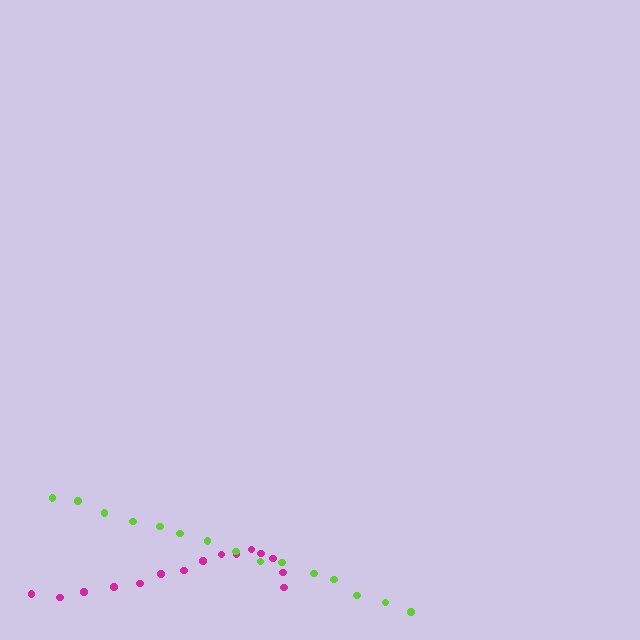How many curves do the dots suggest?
There are 2 distinct paths.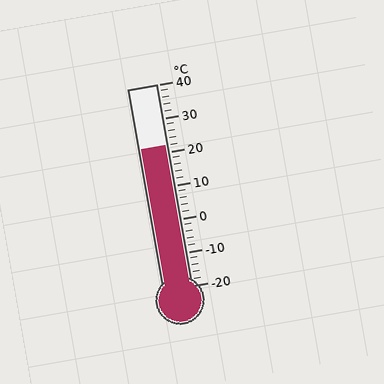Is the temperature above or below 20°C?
The temperature is above 20°C.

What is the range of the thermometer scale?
The thermometer scale ranges from -20°C to 40°C.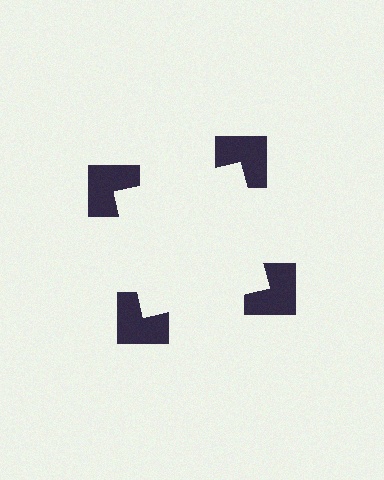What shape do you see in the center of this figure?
An illusory square — its edges are inferred from the aligned wedge cuts in the notched squares, not physically drawn.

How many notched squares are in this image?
There are 4 — one at each vertex of the illusory square.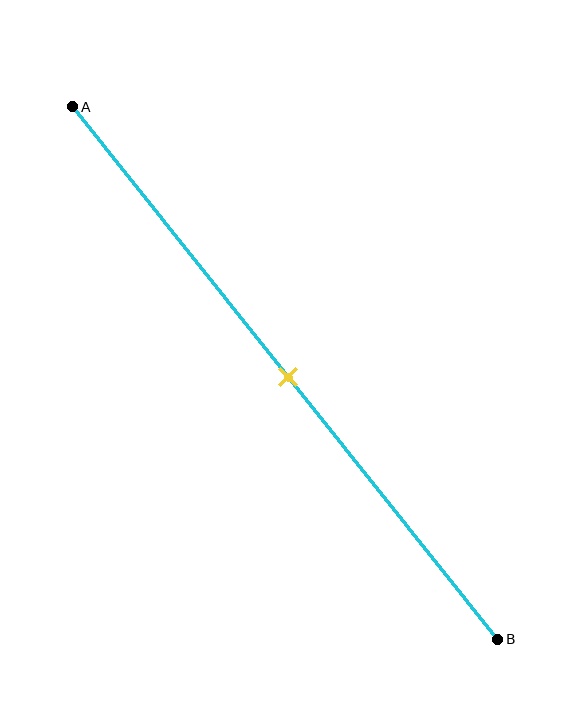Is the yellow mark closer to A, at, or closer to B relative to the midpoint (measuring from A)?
The yellow mark is approximately at the midpoint of segment AB.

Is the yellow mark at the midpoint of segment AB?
Yes, the mark is approximately at the midpoint.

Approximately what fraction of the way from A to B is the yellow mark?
The yellow mark is approximately 50% of the way from A to B.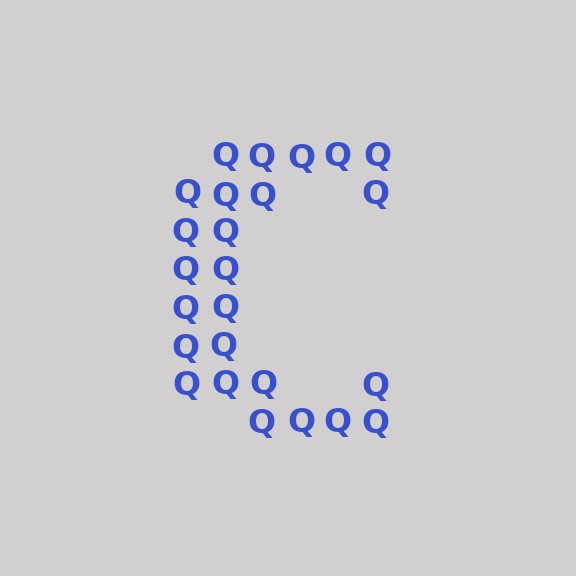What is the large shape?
The large shape is the letter C.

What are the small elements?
The small elements are letter Q's.